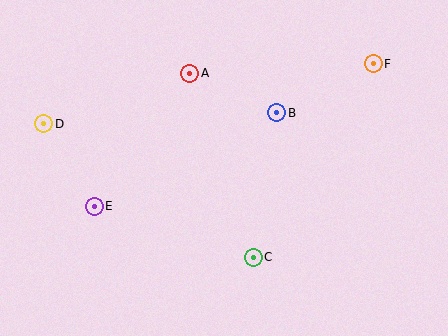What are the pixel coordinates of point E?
Point E is at (94, 206).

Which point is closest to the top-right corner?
Point F is closest to the top-right corner.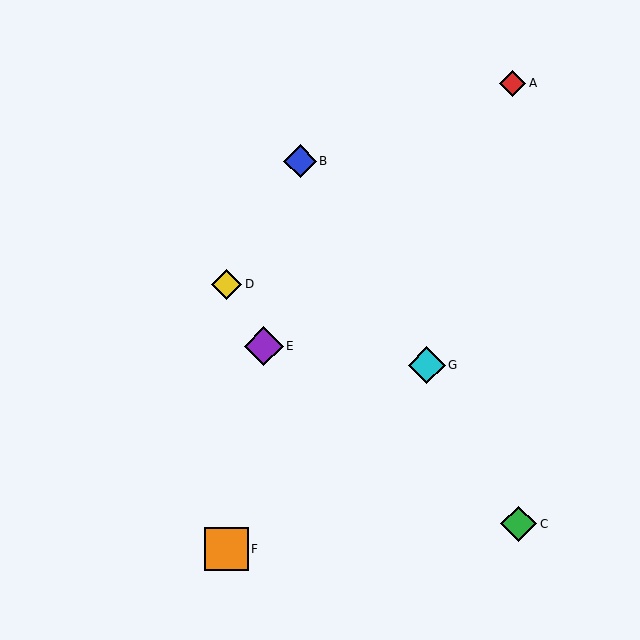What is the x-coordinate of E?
Object E is at x≈264.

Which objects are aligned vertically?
Objects D, F are aligned vertically.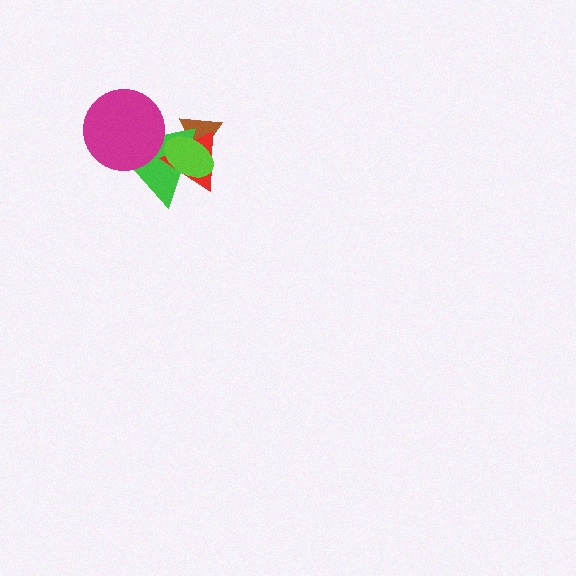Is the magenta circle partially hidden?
No, no other shape covers it.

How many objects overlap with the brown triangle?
3 objects overlap with the brown triangle.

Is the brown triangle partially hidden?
Yes, it is partially covered by another shape.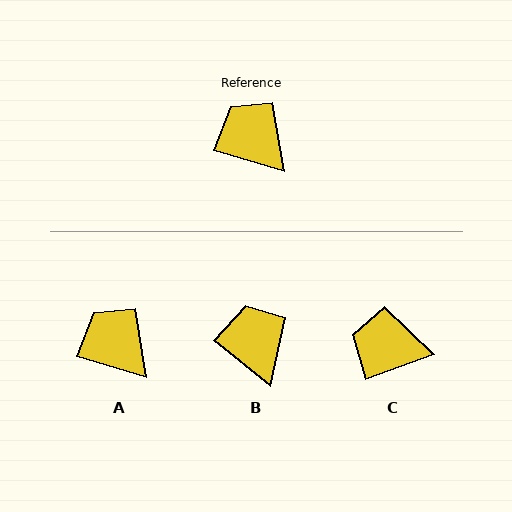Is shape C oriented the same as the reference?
No, it is off by about 36 degrees.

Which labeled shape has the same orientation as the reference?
A.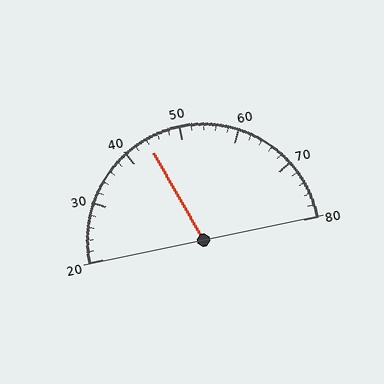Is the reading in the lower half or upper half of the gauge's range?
The reading is in the lower half of the range (20 to 80).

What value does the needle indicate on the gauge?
The needle indicates approximately 44.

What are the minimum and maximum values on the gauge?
The gauge ranges from 20 to 80.